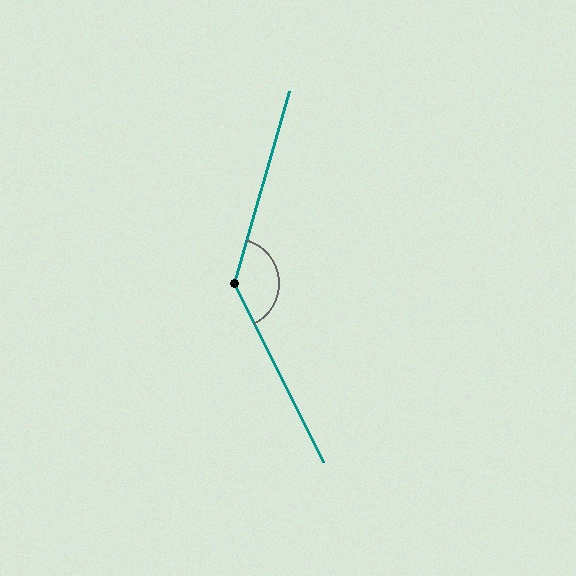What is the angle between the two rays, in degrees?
Approximately 138 degrees.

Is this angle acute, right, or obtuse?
It is obtuse.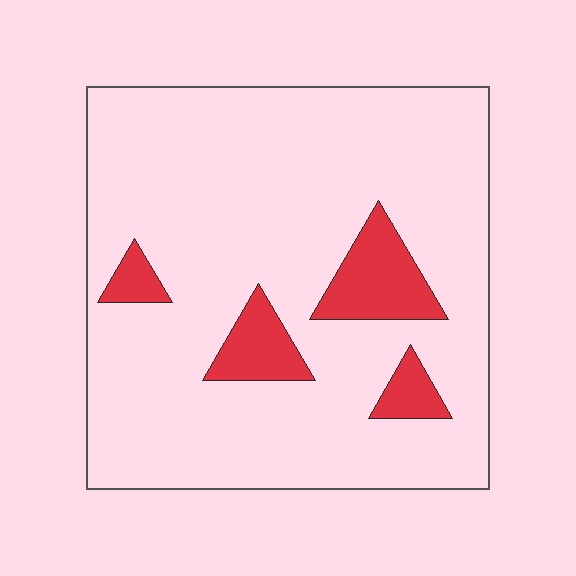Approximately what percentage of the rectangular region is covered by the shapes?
Approximately 10%.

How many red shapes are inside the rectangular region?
4.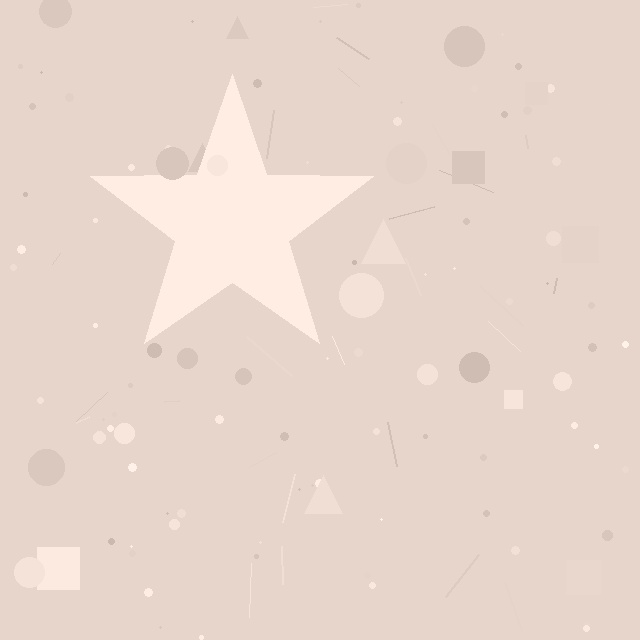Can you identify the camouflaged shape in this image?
The camouflaged shape is a star.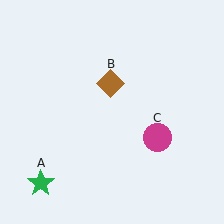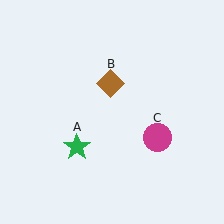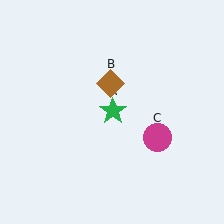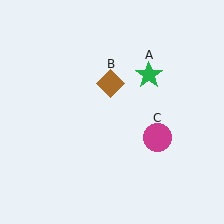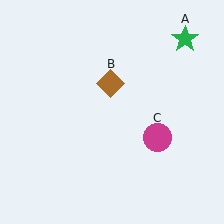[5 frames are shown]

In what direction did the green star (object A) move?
The green star (object A) moved up and to the right.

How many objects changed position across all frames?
1 object changed position: green star (object A).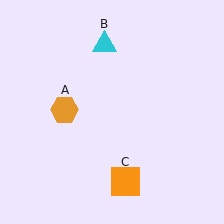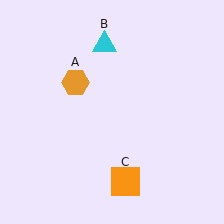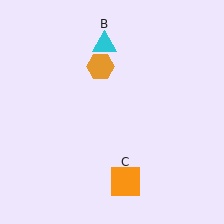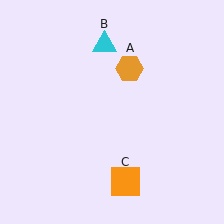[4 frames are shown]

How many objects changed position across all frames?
1 object changed position: orange hexagon (object A).